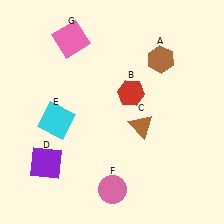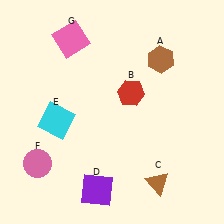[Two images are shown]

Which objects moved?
The objects that moved are: the brown triangle (C), the purple square (D), the pink circle (F).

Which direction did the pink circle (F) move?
The pink circle (F) moved left.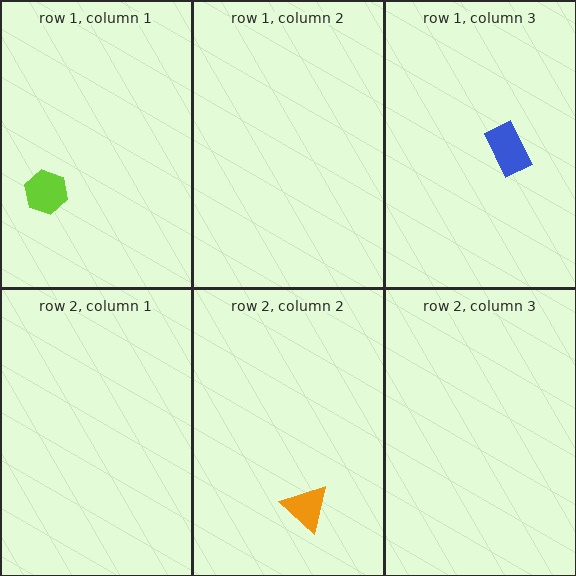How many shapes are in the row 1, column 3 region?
1.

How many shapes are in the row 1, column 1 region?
1.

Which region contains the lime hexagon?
The row 1, column 1 region.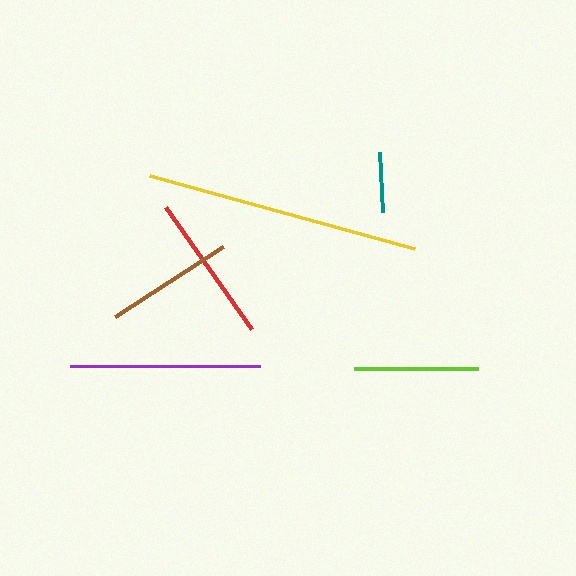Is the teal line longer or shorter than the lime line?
The lime line is longer than the teal line.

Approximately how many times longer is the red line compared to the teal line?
The red line is approximately 2.5 times the length of the teal line.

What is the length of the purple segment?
The purple segment is approximately 189 pixels long.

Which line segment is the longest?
The yellow line is the longest at approximately 274 pixels.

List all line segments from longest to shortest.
From longest to shortest: yellow, purple, red, brown, lime, teal.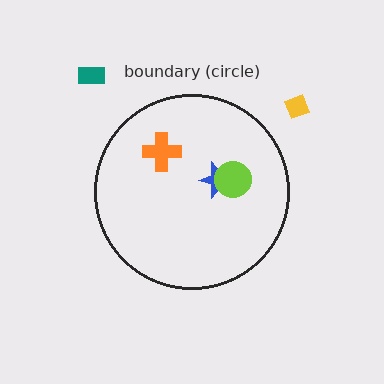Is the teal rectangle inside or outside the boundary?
Outside.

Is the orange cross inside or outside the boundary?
Inside.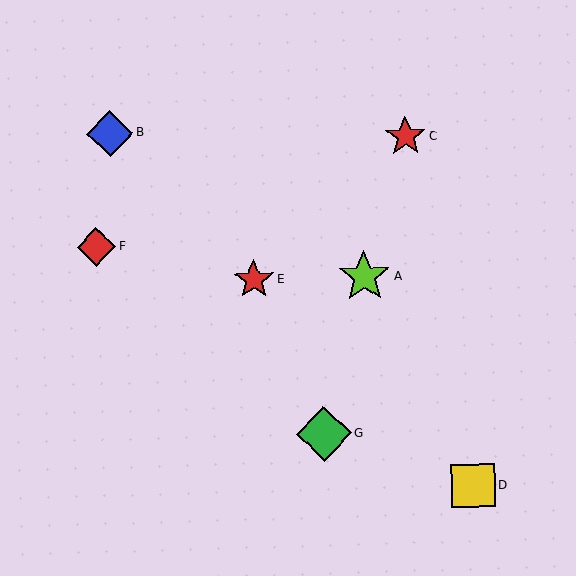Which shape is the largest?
The green diamond (labeled G) is the largest.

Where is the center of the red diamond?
The center of the red diamond is at (96, 247).